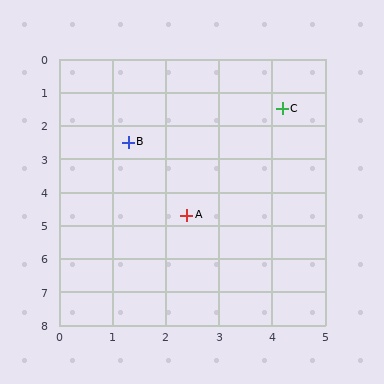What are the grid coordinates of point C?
Point C is at approximately (4.2, 1.5).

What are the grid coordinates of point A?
Point A is at approximately (2.4, 4.7).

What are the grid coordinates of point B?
Point B is at approximately (1.3, 2.5).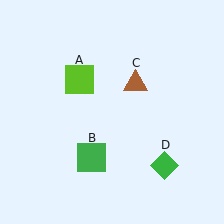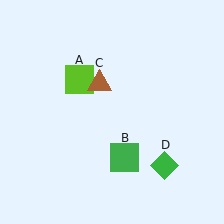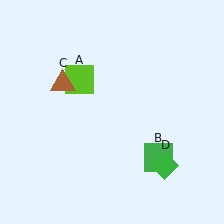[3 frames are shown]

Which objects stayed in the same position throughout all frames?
Lime square (object A) and green diamond (object D) remained stationary.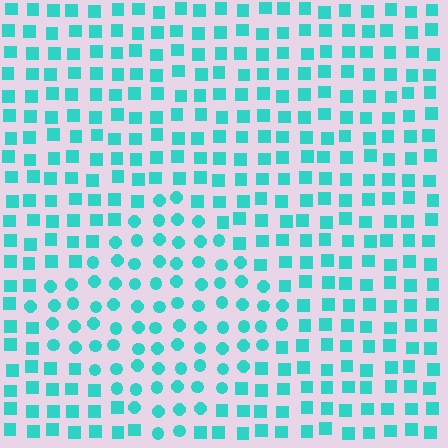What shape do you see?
I see a diamond.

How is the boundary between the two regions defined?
The boundary is defined by a change in element shape: circles inside vs. squares outside. All elements share the same color and spacing.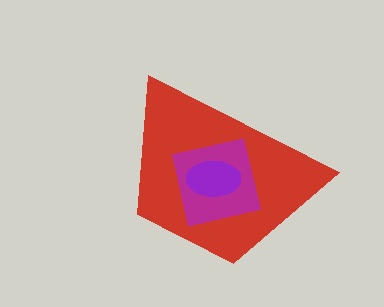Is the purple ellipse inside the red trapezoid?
Yes.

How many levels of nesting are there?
3.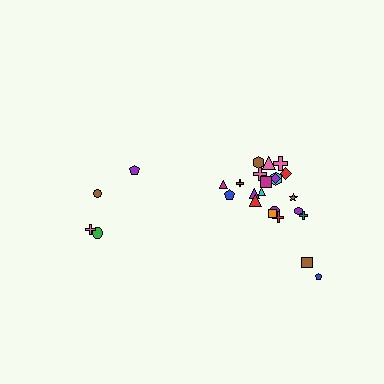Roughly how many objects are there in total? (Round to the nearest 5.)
Roughly 25 objects in total.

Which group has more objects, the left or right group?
The right group.